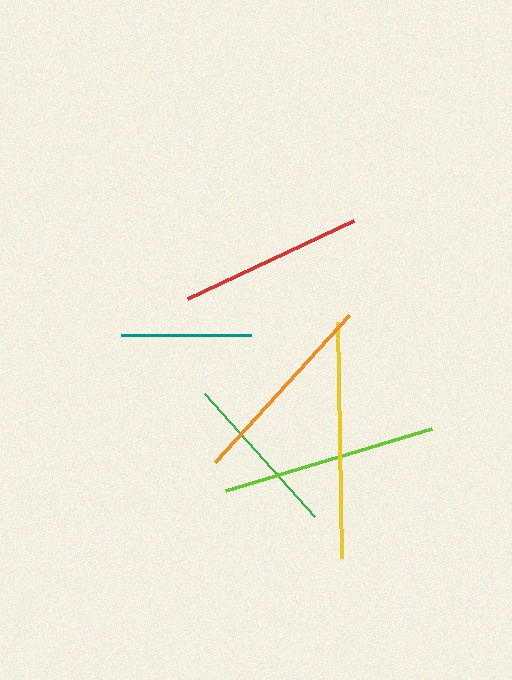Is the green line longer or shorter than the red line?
The red line is longer than the green line.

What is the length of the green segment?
The green segment is approximately 164 pixels long.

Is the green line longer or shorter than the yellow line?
The yellow line is longer than the green line.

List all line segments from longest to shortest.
From longest to shortest: yellow, lime, orange, red, green, teal.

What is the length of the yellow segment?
The yellow segment is approximately 236 pixels long.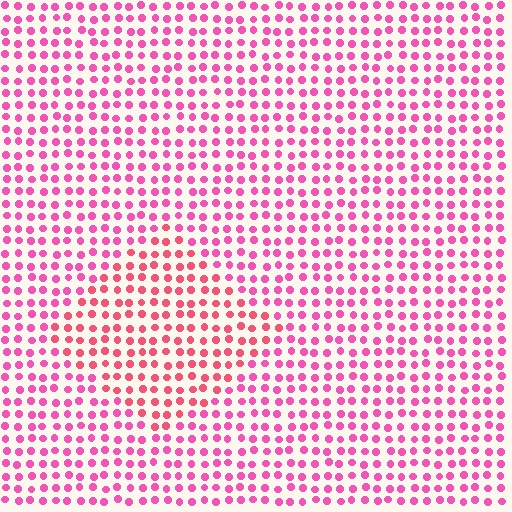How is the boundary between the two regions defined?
The boundary is defined purely by a slight shift in hue (about 24 degrees). Spacing, size, and orientation are identical on both sides.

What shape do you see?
I see a diamond.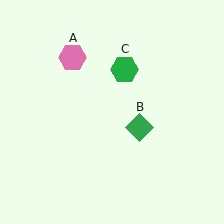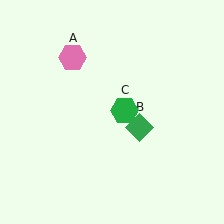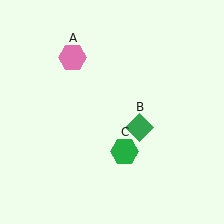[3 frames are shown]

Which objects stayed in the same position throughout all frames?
Pink hexagon (object A) and green diamond (object B) remained stationary.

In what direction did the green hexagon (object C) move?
The green hexagon (object C) moved down.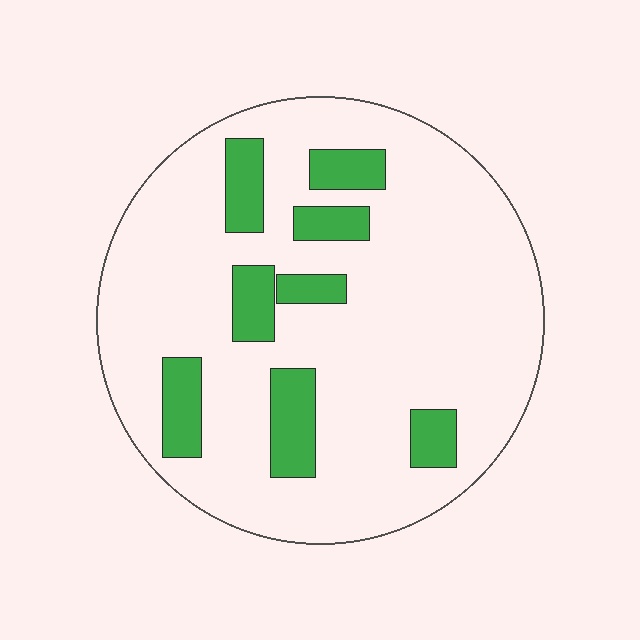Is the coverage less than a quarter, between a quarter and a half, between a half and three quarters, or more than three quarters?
Less than a quarter.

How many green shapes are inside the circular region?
8.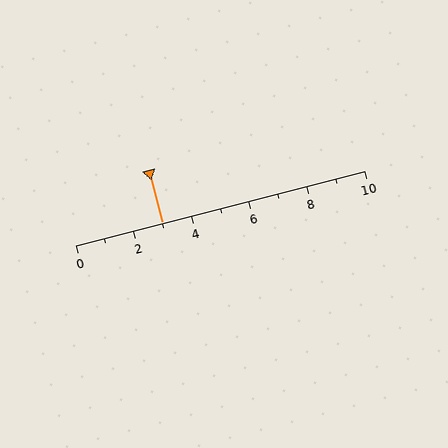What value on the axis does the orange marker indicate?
The marker indicates approximately 3.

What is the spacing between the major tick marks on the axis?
The major ticks are spaced 2 apart.